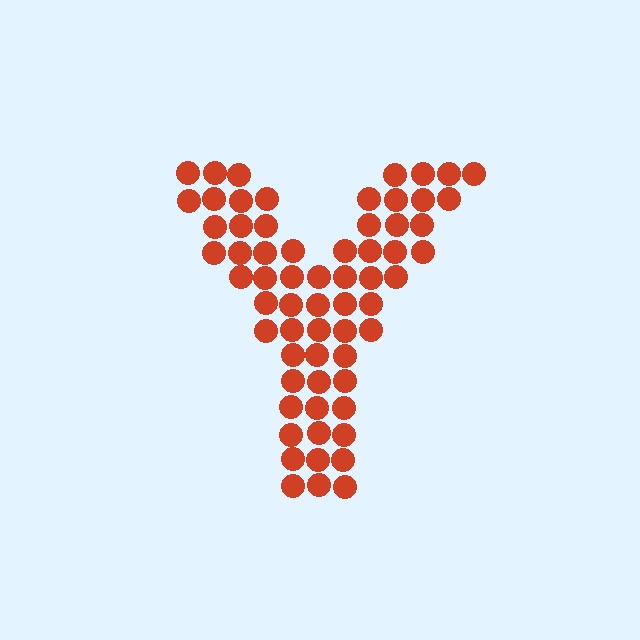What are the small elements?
The small elements are circles.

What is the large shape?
The large shape is the letter Y.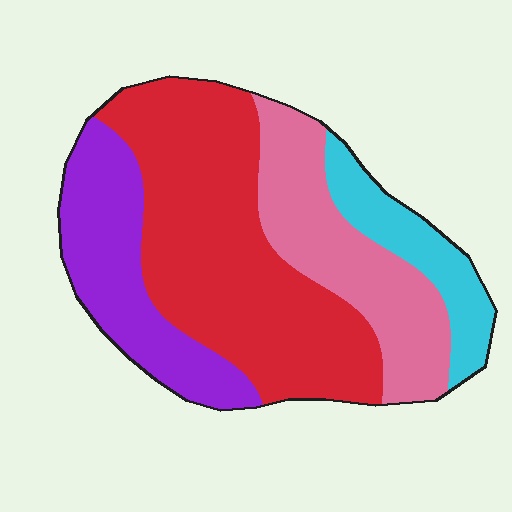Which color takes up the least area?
Cyan, at roughly 10%.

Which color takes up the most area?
Red, at roughly 45%.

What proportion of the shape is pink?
Pink takes up between a sixth and a third of the shape.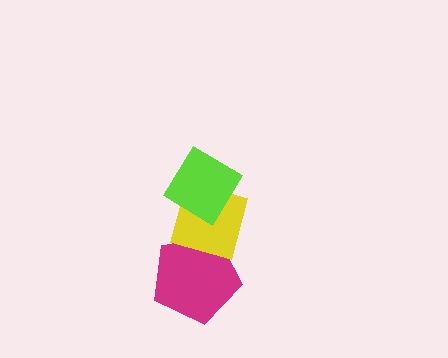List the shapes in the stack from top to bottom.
From top to bottom: the lime diamond, the yellow diamond, the magenta pentagon.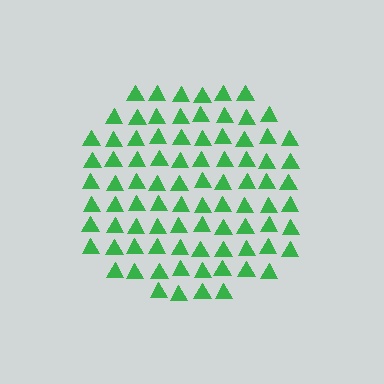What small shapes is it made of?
It is made of small triangles.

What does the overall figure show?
The overall figure shows a circle.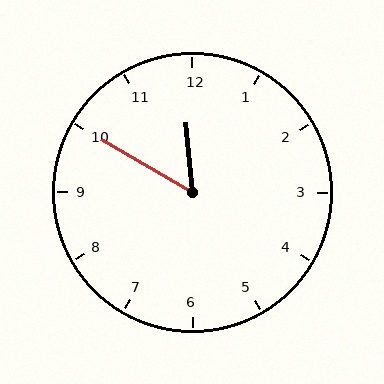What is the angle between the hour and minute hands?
Approximately 55 degrees.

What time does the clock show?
11:50.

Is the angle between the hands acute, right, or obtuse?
It is acute.